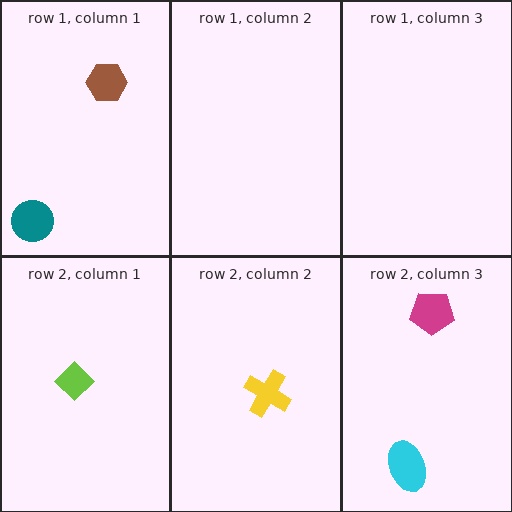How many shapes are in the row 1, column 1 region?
2.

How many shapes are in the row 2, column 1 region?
1.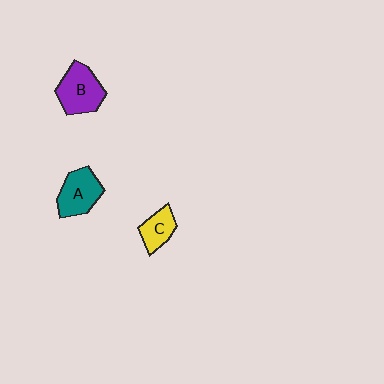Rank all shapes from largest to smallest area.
From largest to smallest: B (purple), A (teal), C (yellow).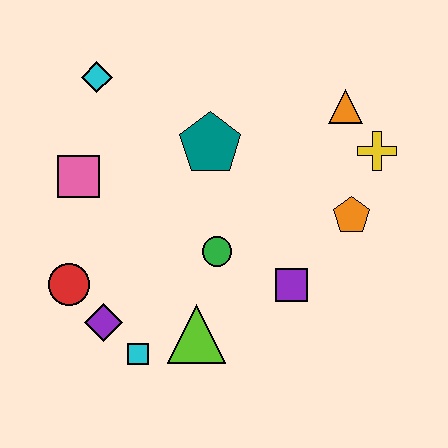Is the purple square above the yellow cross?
No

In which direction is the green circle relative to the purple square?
The green circle is to the left of the purple square.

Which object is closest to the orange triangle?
The yellow cross is closest to the orange triangle.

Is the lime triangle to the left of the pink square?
No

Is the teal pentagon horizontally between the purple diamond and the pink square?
No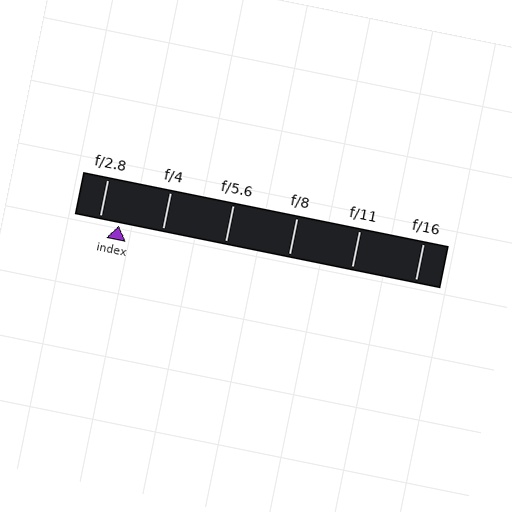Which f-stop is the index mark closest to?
The index mark is closest to f/2.8.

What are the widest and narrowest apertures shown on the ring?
The widest aperture shown is f/2.8 and the narrowest is f/16.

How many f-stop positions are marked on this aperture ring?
There are 6 f-stop positions marked.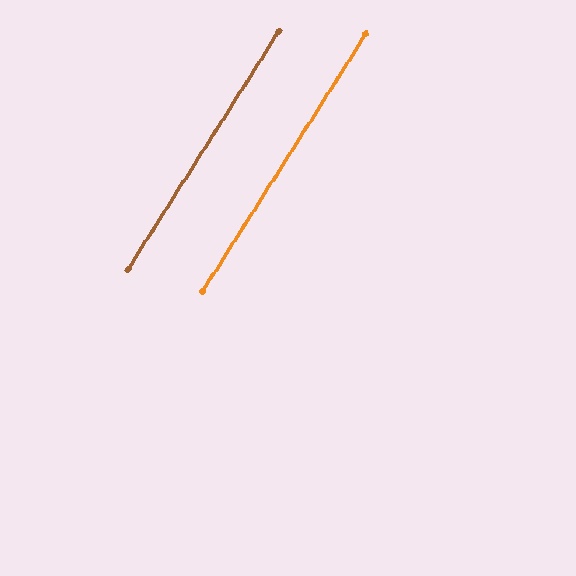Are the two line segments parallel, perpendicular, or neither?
Parallel — their directions differ by only 0.0°.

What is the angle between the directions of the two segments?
Approximately 0 degrees.